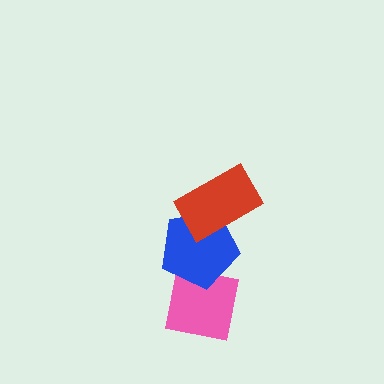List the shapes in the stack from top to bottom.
From top to bottom: the red rectangle, the blue pentagon, the pink square.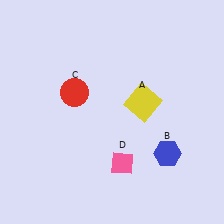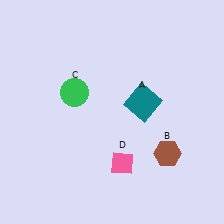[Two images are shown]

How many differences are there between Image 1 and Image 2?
There are 3 differences between the two images.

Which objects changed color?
A changed from yellow to teal. B changed from blue to brown. C changed from red to green.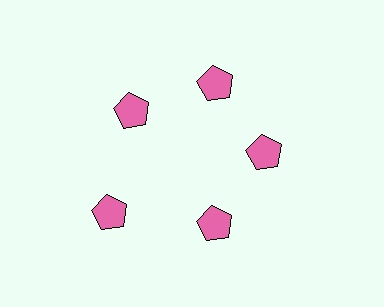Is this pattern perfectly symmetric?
No. The 5 pink pentagons are arranged in a ring, but one element near the 8 o'clock position is pushed outward from the center, breaking the 5-fold rotational symmetry.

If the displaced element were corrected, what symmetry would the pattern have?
It would have 5-fold rotational symmetry — the pattern would map onto itself every 72 degrees.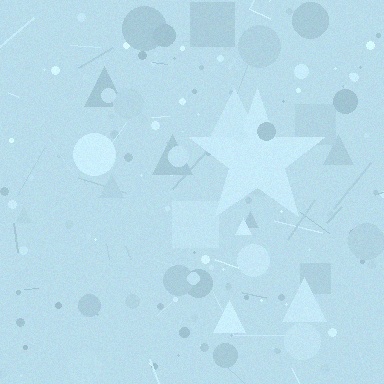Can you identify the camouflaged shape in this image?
The camouflaged shape is a star.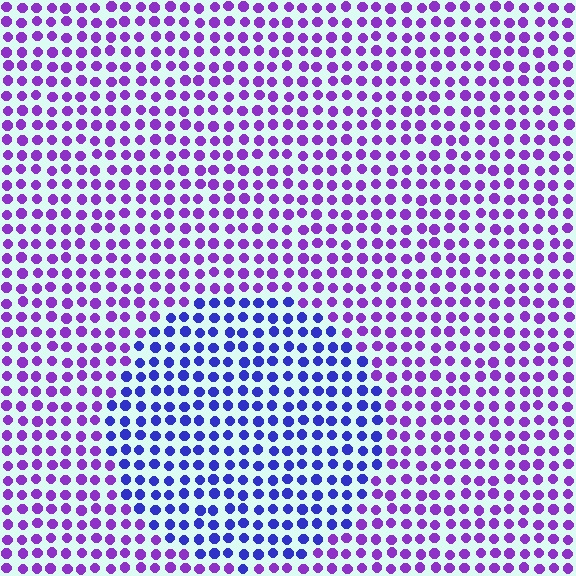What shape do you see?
I see a circle.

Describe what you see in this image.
The image is filled with small purple elements in a uniform arrangement. A circle-shaped region is visible where the elements are tinted to a slightly different hue, forming a subtle color boundary.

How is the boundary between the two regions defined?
The boundary is defined purely by a slight shift in hue (about 38 degrees). Spacing, size, and orientation are identical on both sides.